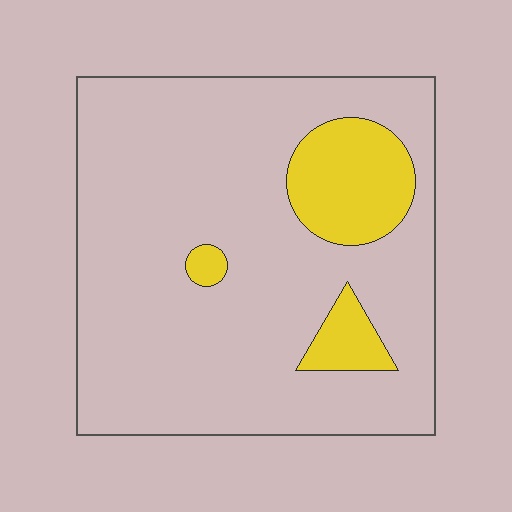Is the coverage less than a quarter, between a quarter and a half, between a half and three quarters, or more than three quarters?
Less than a quarter.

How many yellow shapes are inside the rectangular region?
3.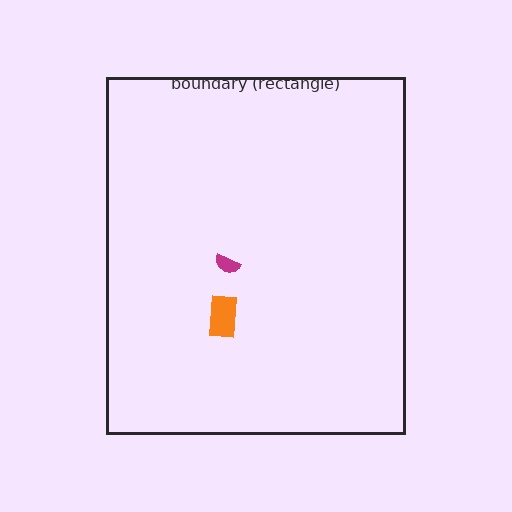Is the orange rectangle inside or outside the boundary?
Inside.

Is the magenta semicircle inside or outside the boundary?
Inside.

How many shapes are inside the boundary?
2 inside, 0 outside.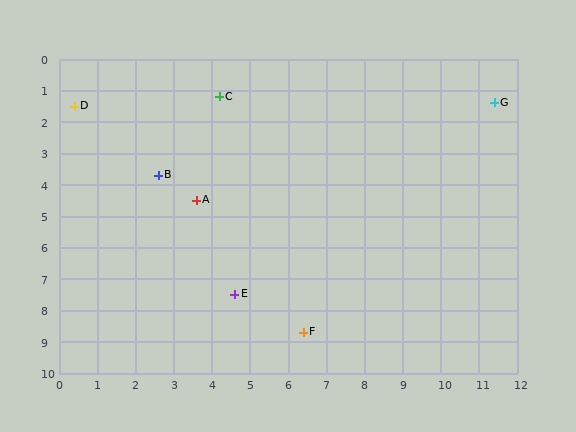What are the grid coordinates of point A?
Point A is at approximately (3.6, 4.5).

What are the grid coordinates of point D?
Point D is at approximately (0.4, 1.5).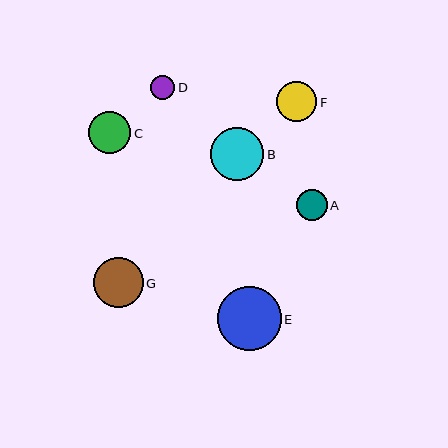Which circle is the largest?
Circle E is the largest with a size of approximately 64 pixels.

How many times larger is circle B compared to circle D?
Circle B is approximately 2.2 times the size of circle D.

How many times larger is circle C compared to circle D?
Circle C is approximately 1.7 times the size of circle D.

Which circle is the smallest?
Circle D is the smallest with a size of approximately 24 pixels.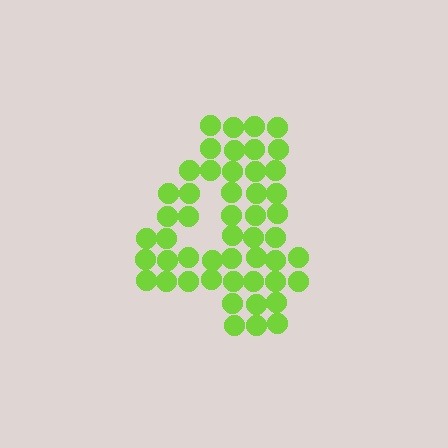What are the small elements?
The small elements are circles.